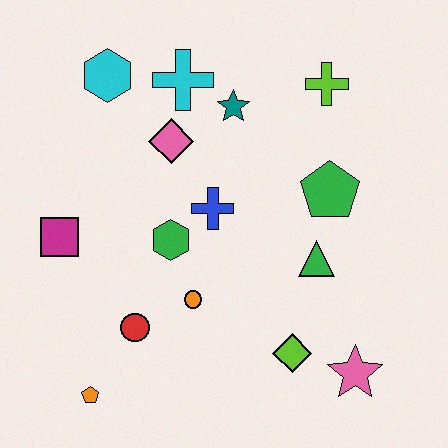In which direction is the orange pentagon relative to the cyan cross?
The orange pentagon is below the cyan cross.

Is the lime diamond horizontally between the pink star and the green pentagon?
No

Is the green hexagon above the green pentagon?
No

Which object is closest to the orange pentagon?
The red circle is closest to the orange pentagon.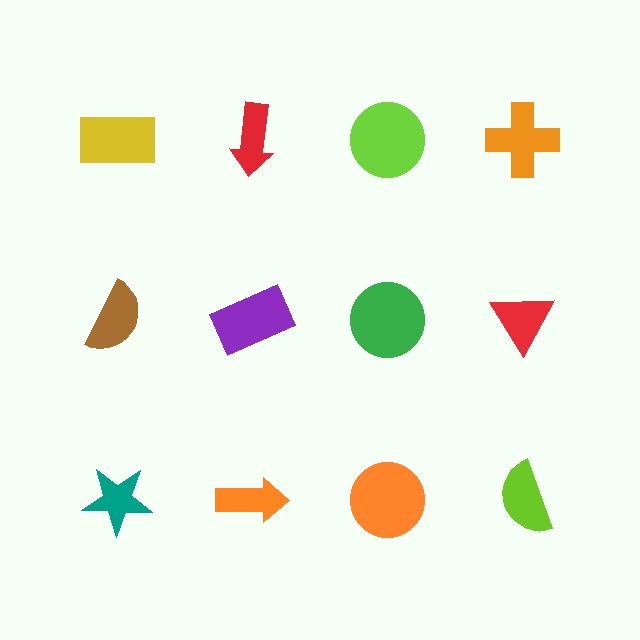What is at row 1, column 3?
A lime circle.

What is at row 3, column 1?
A teal star.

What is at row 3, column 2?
An orange arrow.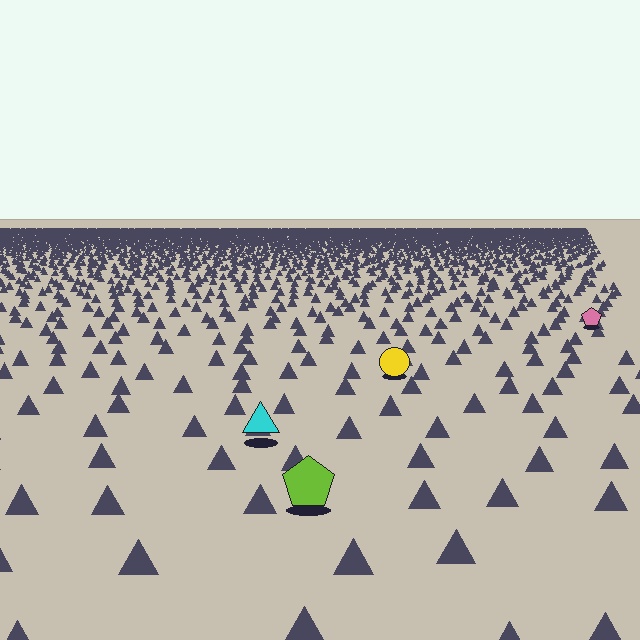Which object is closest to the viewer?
The lime pentagon is closest. The texture marks near it are larger and more spread out.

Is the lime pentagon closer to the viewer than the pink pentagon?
Yes. The lime pentagon is closer — you can tell from the texture gradient: the ground texture is coarser near it.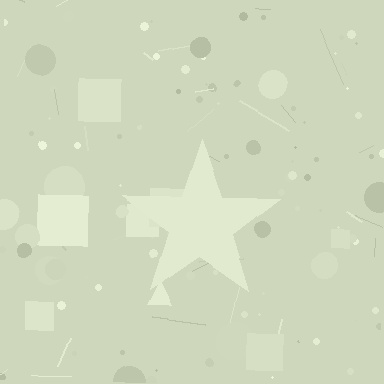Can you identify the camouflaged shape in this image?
The camouflaged shape is a star.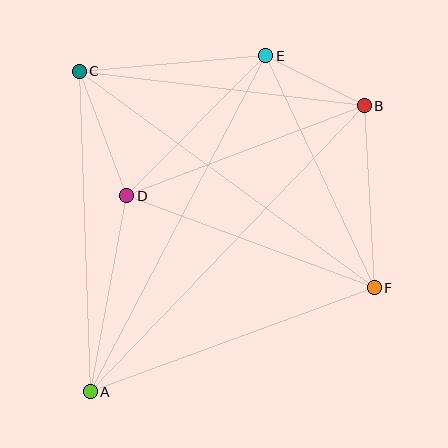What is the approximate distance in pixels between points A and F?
The distance between A and F is approximately 303 pixels.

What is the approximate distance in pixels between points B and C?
The distance between B and C is approximately 287 pixels.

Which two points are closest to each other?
Points B and E are closest to each other.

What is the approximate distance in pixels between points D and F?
The distance between D and F is approximately 264 pixels.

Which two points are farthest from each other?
Points A and B are farthest from each other.